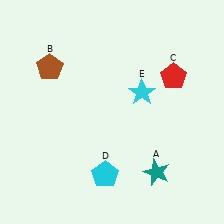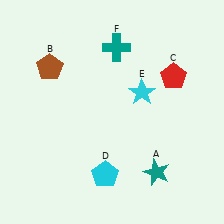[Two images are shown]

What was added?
A teal cross (F) was added in Image 2.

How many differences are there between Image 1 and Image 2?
There is 1 difference between the two images.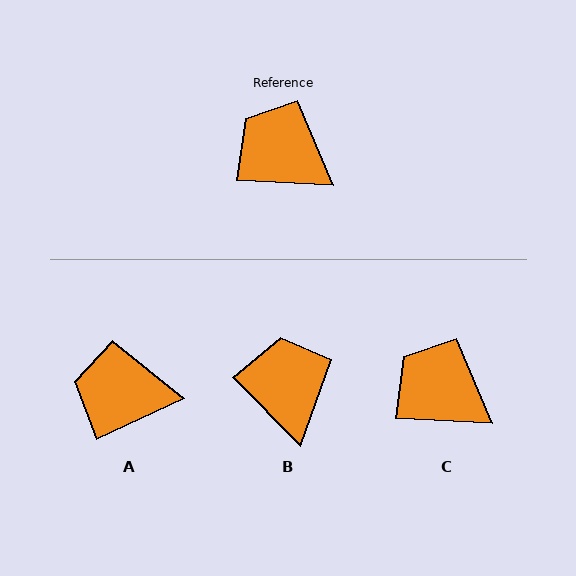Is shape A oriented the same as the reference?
No, it is off by about 28 degrees.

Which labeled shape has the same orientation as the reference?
C.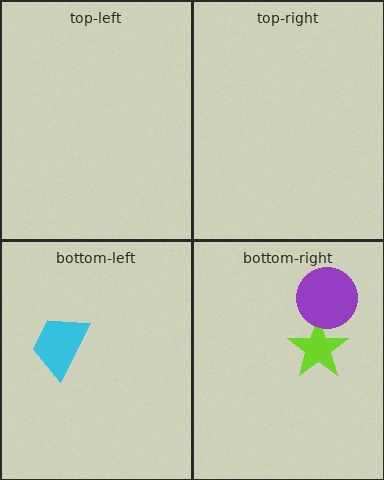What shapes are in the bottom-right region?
The lime star, the purple circle.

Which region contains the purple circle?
The bottom-right region.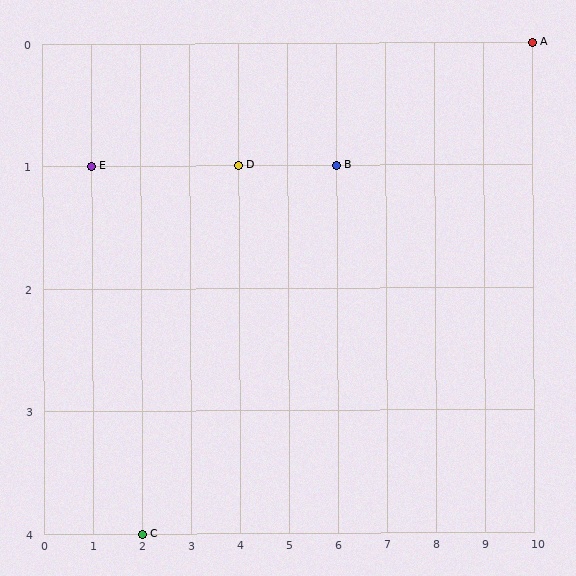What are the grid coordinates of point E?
Point E is at grid coordinates (1, 1).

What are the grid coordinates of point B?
Point B is at grid coordinates (6, 1).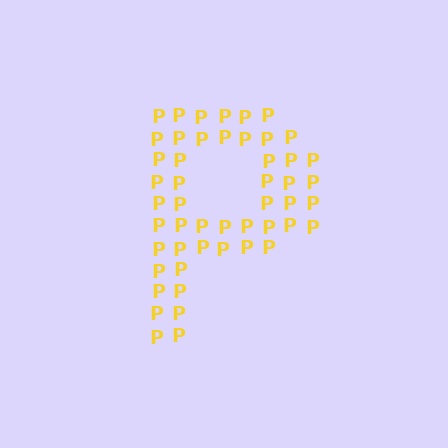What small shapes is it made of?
It is made of small letter P's.